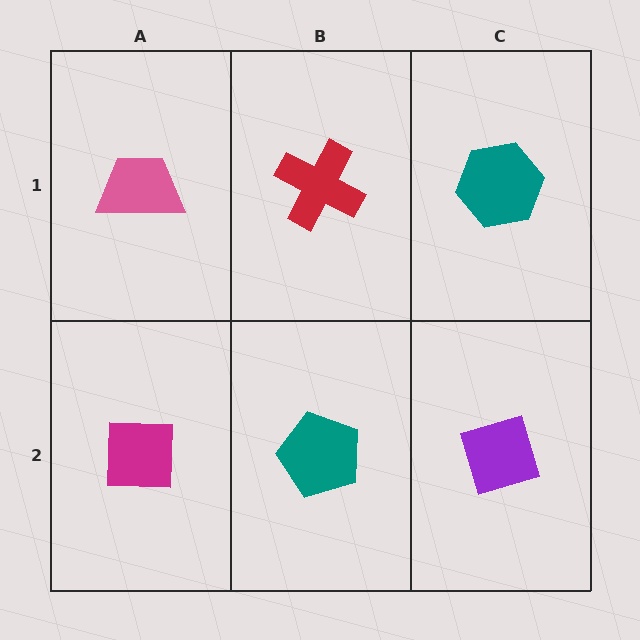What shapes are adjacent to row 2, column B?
A red cross (row 1, column B), a magenta square (row 2, column A), a purple diamond (row 2, column C).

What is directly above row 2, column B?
A red cross.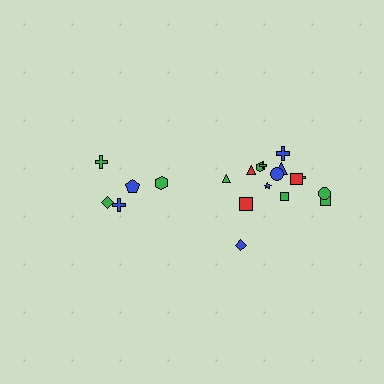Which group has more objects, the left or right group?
The right group.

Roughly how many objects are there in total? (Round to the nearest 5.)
Roughly 20 objects in total.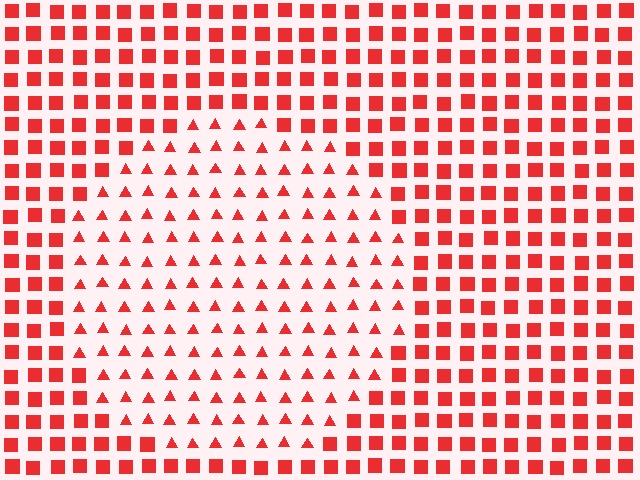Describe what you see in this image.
The image is filled with small red elements arranged in a uniform grid. A circle-shaped region contains triangles, while the surrounding area contains squares. The boundary is defined purely by the change in element shape.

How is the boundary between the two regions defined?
The boundary is defined by a change in element shape: triangles inside vs. squares outside. All elements share the same color and spacing.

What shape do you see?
I see a circle.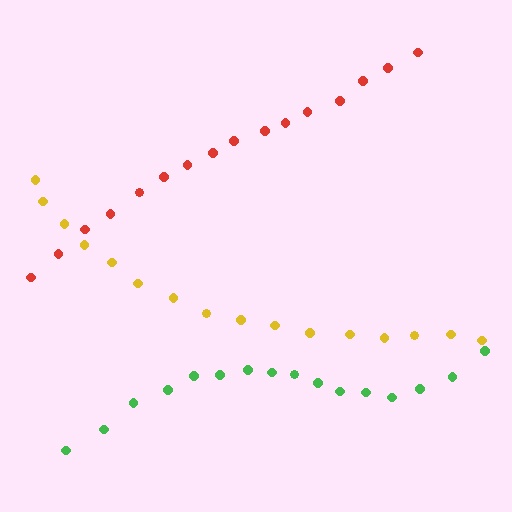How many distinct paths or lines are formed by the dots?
There are 3 distinct paths.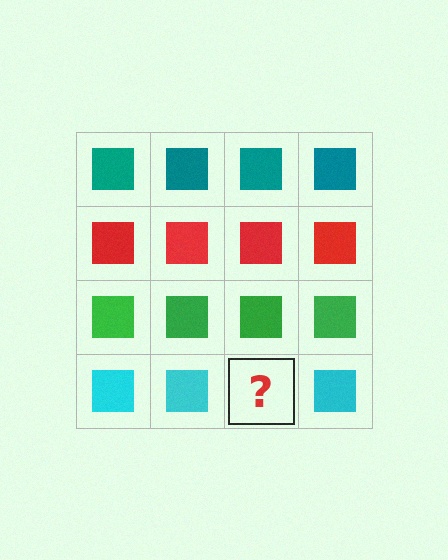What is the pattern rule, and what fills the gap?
The rule is that each row has a consistent color. The gap should be filled with a cyan square.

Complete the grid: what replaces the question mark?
The question mark should be replaced with a cyan square.